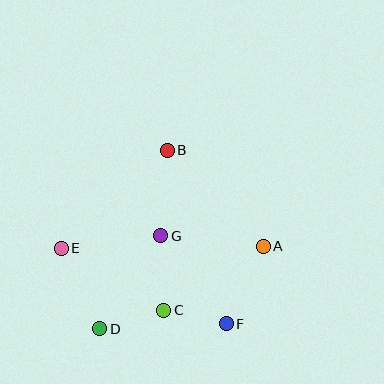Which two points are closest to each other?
Points C and F are closest to each other.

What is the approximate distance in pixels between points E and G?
The distance between E and G is approximately 100 pixels.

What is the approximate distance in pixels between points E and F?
The distance between E and F is approximately 182 pixels.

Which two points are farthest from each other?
Points A and E are farthest from each other.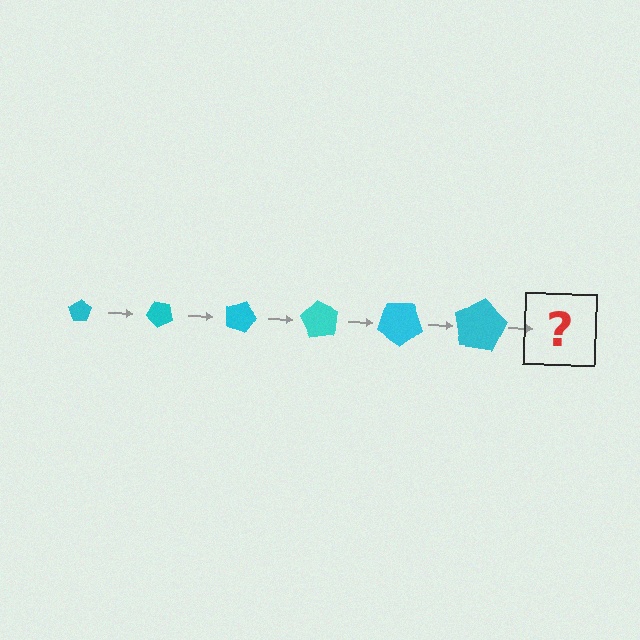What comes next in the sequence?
The next element should be a pentagon, larger than the previous one and rotated 270 degrees from the start.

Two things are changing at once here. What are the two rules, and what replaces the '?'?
The two rules are that the pentagon grows larger each step and it rotates 45 degrees each step. The '?' should be a pentagon, larger than the previous one and rotated 270 degrees from the start.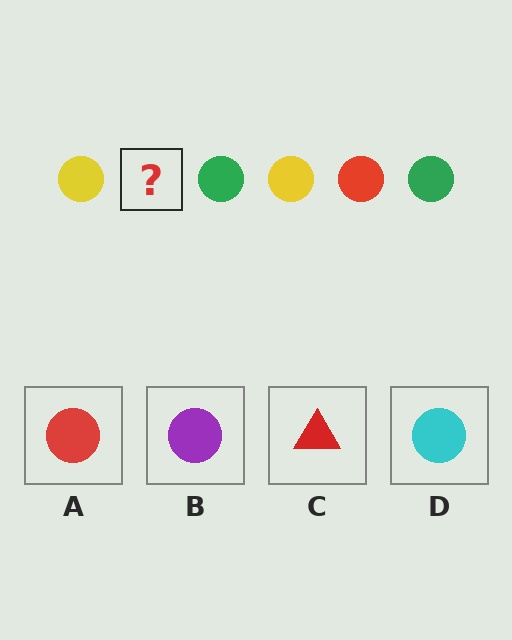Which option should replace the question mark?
Option A.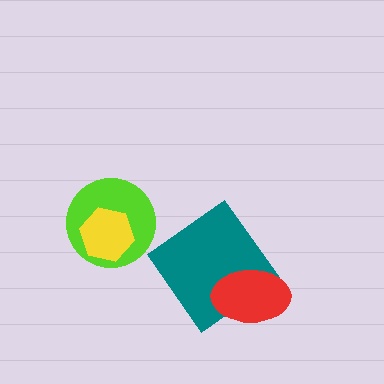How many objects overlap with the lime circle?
1 object overlaps with the lime circle.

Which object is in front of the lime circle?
The yellow hexagon is in front of the lime circle.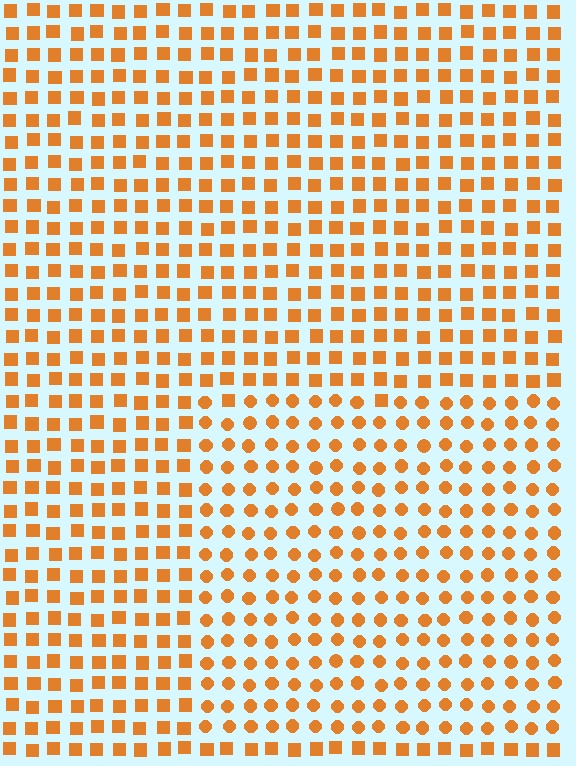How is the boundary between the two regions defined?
The boundary is defined by a change in element shape: circles inside vs. squares outside. All elements share the same color and spacing.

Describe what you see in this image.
The image is filled with small orange elements arranged in a uniform grid. A rectangle-shaped region contains circles, while the surrounding area contains squares. The boundary is defined purely by the change in element shape.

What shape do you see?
I see a rectangle.